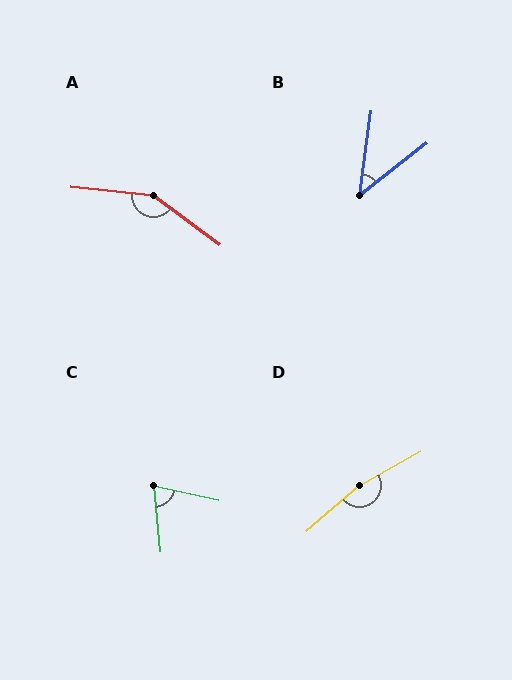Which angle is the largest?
D, at approximately 168 degrees.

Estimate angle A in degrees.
Approximately 149 degrees.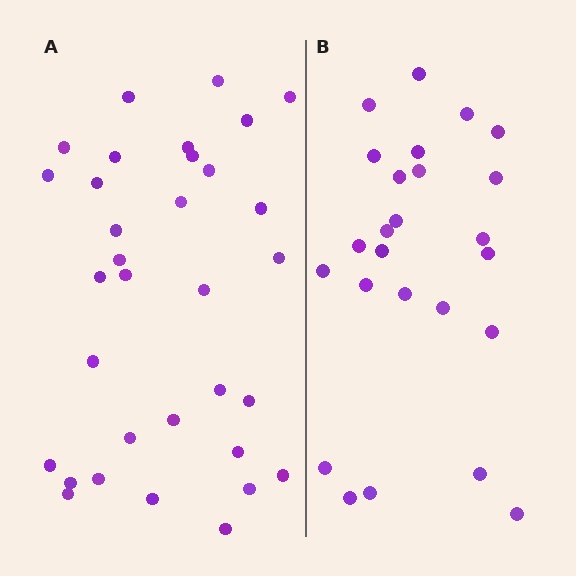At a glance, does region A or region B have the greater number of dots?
Region A (the left region) has more dots.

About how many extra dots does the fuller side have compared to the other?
Region A has roughly 8 or so more dots than region B.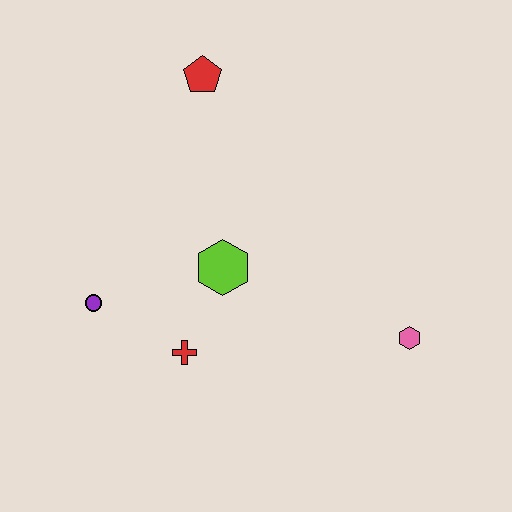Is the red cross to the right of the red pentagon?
No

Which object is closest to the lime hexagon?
The red cross is closest to the lime hexagon.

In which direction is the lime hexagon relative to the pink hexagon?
The lime hexagon is to the left of the pink hexagon.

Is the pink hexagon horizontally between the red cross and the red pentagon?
No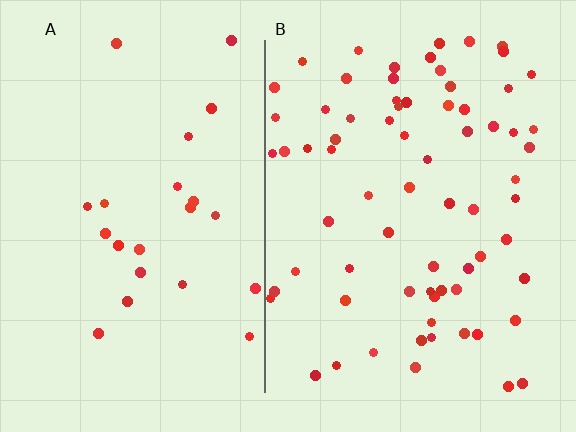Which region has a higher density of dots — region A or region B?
B (the right).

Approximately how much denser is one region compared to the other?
Approximately 3.1× — region B over region A.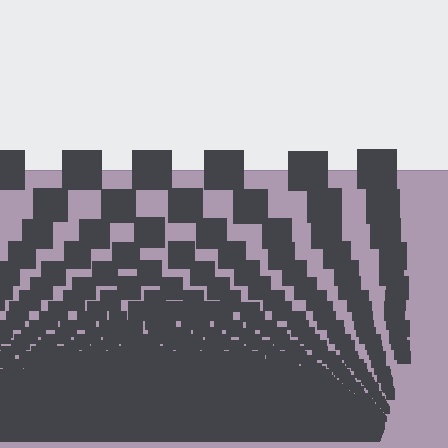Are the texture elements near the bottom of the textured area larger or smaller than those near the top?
Smaller. The gradient is inverted — elements near the bottom are smaller and denser.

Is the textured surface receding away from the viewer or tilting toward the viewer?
The surface appears to tilt toward the viewer. Texture elements get larger and sparser toward the top.